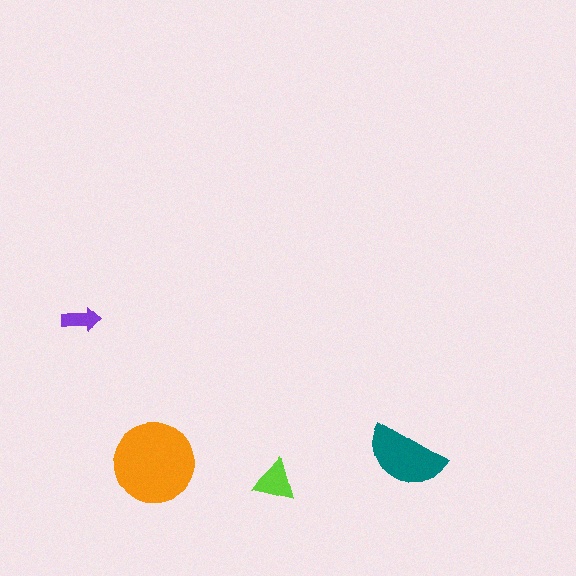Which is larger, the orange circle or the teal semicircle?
The orange circle.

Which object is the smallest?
The purple arrow.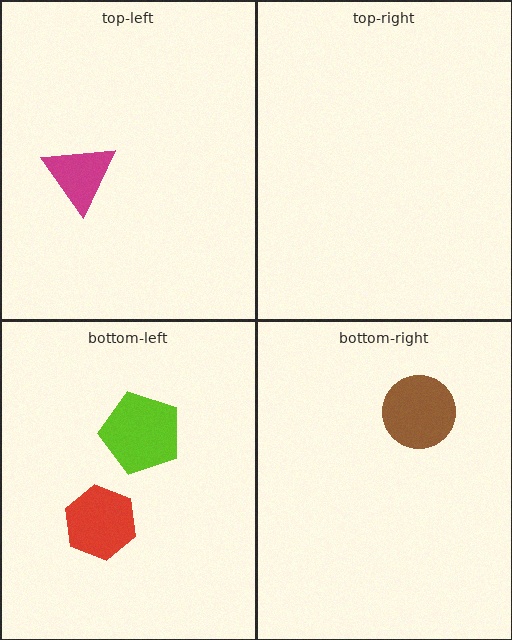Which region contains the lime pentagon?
The bottom-left region.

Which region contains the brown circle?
The bottom-right region.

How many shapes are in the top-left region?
1.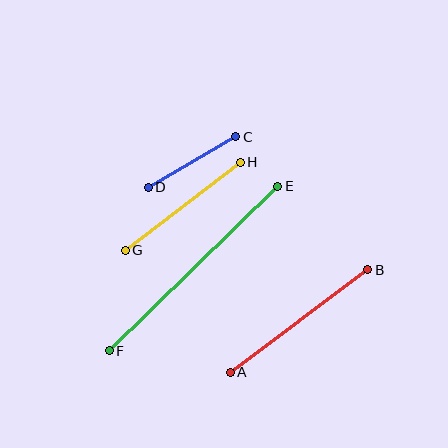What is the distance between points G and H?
The distance is approximately 145 pixels.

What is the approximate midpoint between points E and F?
The midpoint is at approximately (194, 268) pixels.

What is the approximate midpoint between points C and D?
The midpoint is at approximately (192, 162) pixels.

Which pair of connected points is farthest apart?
Points E and F are farthest apart.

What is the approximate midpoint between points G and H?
The midpoint is at approximately (183, 206) pixels.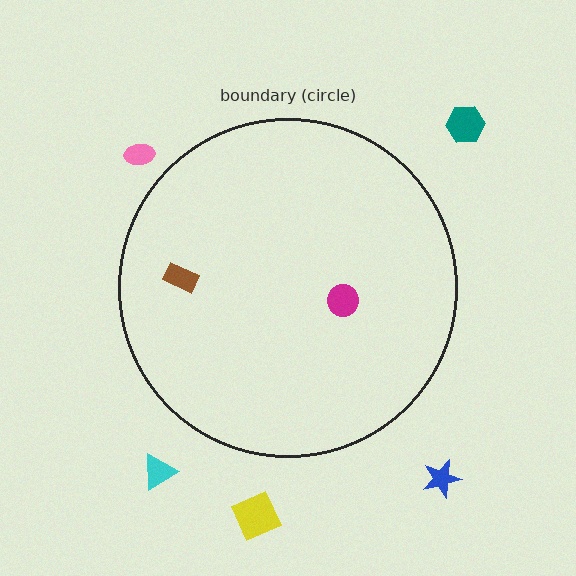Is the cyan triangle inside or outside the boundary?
Outside.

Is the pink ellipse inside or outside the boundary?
Outside.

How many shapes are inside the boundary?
2 inside, 5 outside.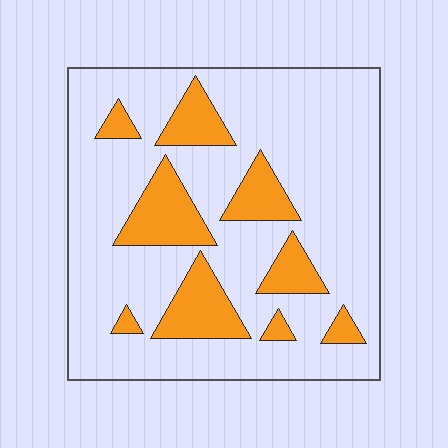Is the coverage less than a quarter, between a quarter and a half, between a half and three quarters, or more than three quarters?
Less than a quarter.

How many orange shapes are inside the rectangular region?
9.